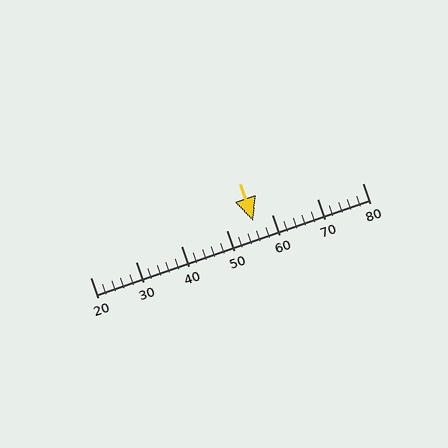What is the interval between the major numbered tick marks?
The major tick marks are spaced 10 units apart.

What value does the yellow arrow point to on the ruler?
The yellow arrow points to approximately 56.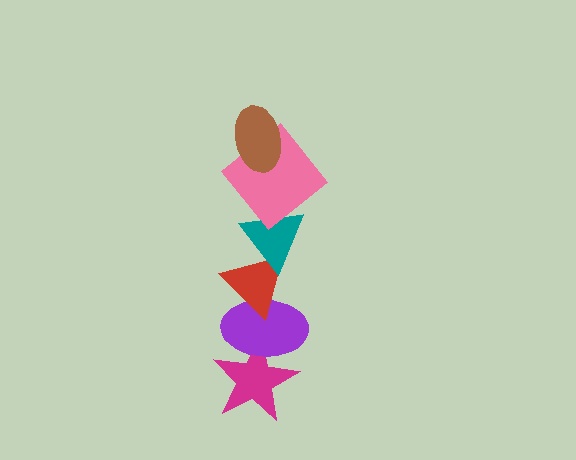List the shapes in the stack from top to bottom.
From top to bottom: the brown ellipse, the pink diamond, the teal triangle, the red triangle, the purple ellipse, the magenta star.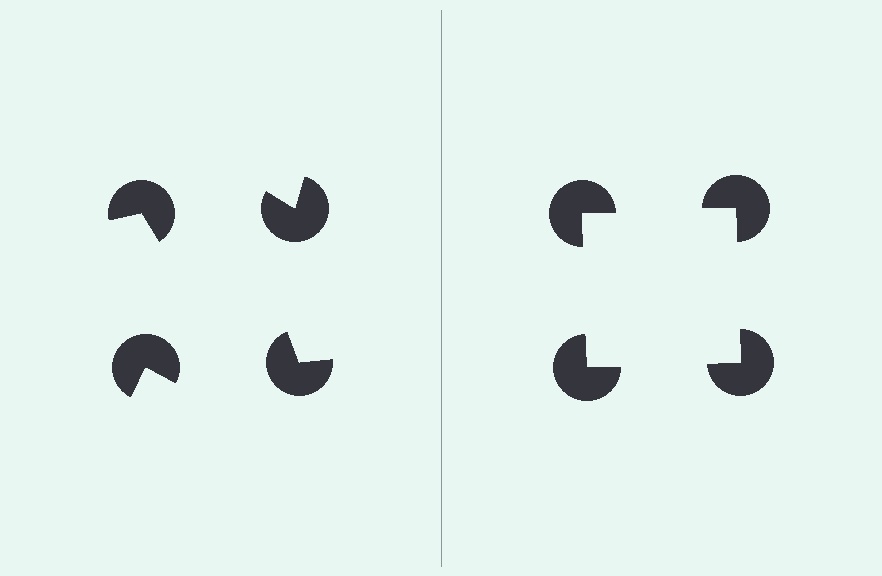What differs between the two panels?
The pac-man discs are positioned identically on both sides; only the wedge orientations differ. On the right they align to a square; on the left they are misaligned.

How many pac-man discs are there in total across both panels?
8 — 4 on each side.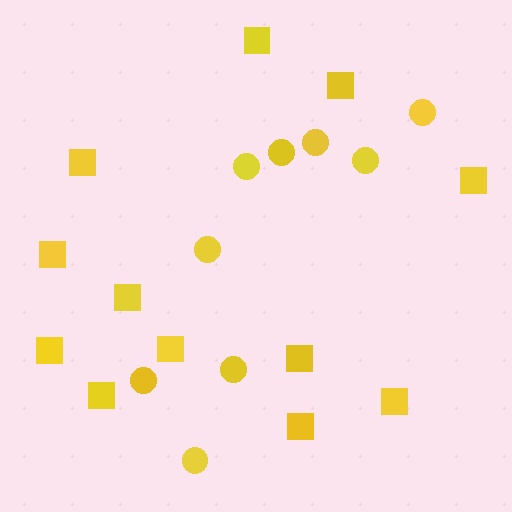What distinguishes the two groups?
There are 2 groups: one group of circles (9) and one group of squares (12).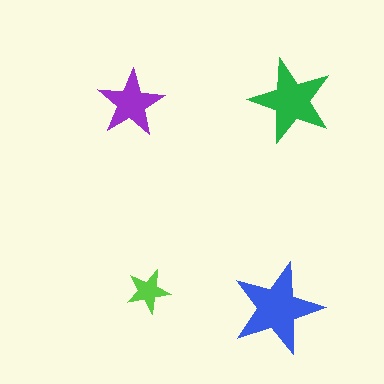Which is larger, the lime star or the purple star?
The purple one.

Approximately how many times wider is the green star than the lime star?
About 2 times wider.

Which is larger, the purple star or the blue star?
The blue one.